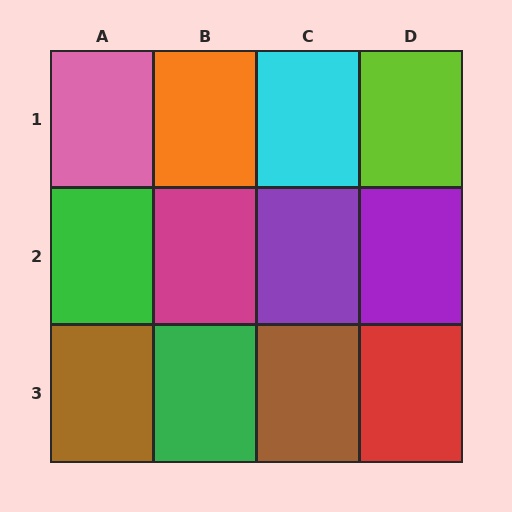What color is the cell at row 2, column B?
Magenta.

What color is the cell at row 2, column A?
Green.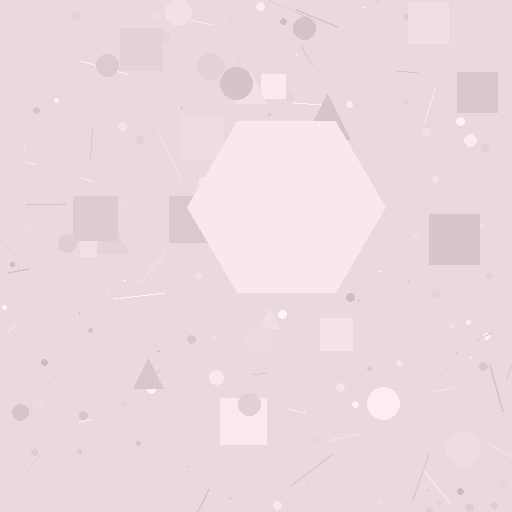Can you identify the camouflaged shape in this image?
The camouflaged shape is a hexagon.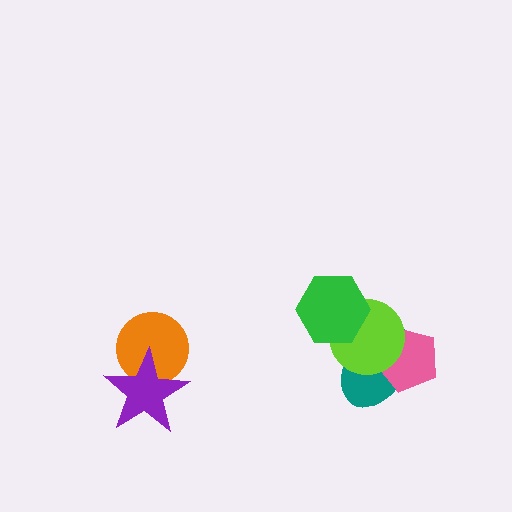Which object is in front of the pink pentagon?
The lime circle is in front of the pink pentagon.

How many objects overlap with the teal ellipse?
3 objects overlap with the teal ellipse.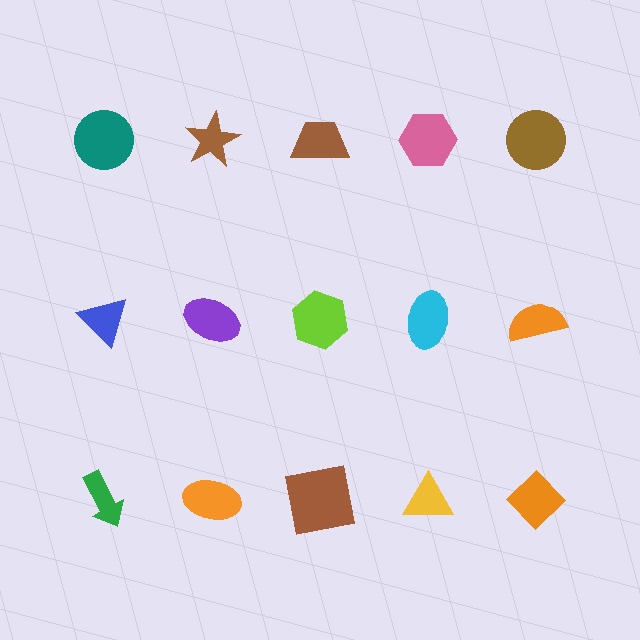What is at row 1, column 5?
A brown circle.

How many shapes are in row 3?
5 shapes.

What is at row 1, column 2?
A brown star.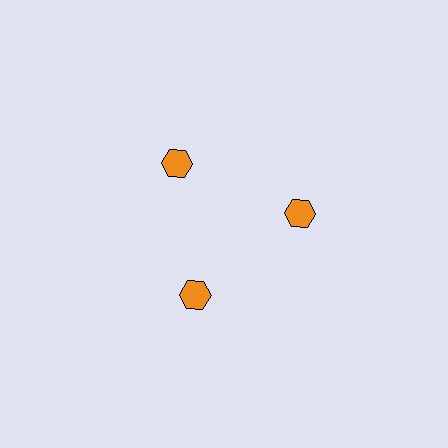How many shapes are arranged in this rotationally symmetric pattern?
There are 3 shapes, arranged in 3 groups of 1.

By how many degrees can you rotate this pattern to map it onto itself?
The pattern maps onto itself every 120 degrees of rotation.